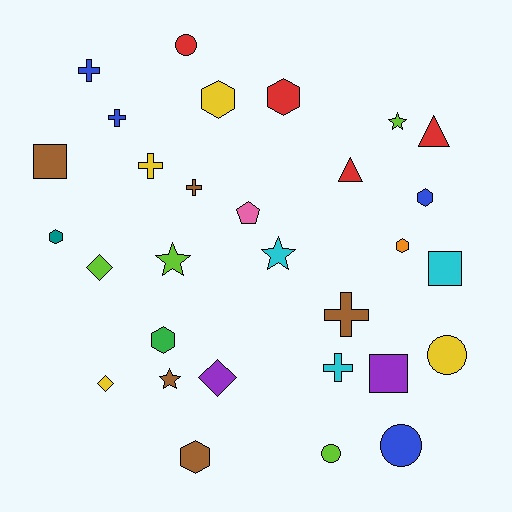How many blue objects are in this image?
There are 4 blue objects.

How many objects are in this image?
There are 30 objects.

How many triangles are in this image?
There are 2 triangles.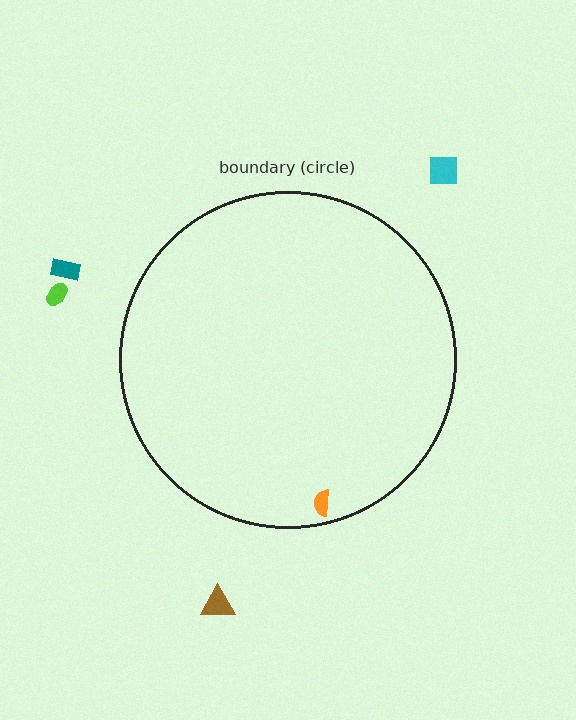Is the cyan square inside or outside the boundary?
Outside.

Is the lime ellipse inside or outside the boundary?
Outside.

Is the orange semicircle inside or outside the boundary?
Inside.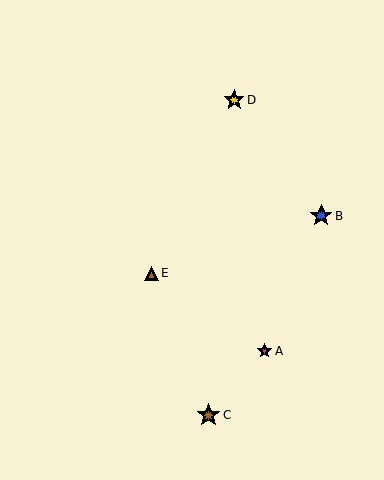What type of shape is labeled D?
Shape D is a yellow star.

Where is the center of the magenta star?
The center of the magenta star is at (265, 351).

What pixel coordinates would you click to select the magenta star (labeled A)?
Click at (265, 351) to select the magenta star A.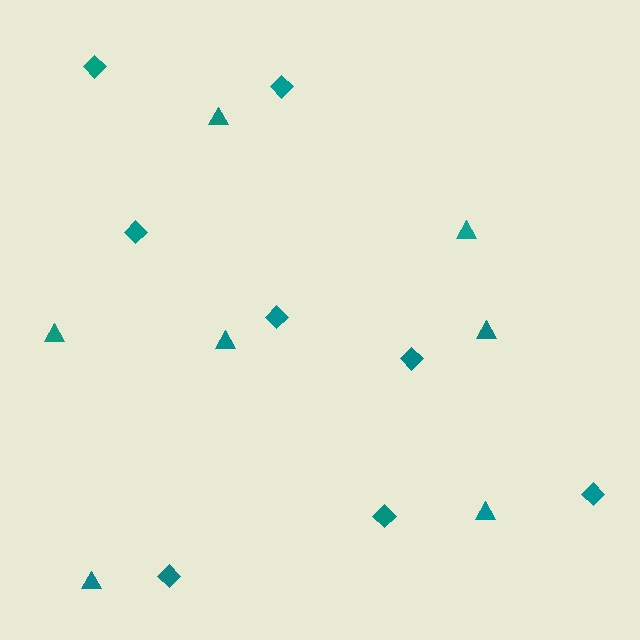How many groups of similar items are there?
There are 2 groups: one group of triangles (7) and one group of diamonds (8).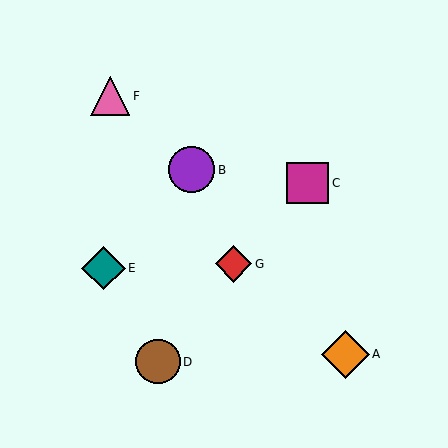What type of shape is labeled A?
Shape A is an orange diamond.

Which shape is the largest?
The orange diamond (labeled A) is the largest.